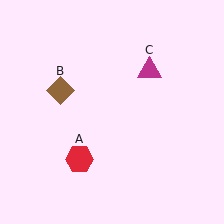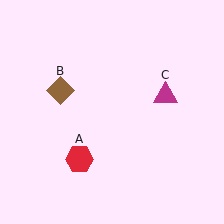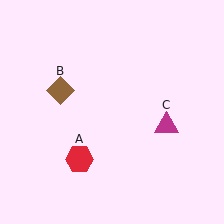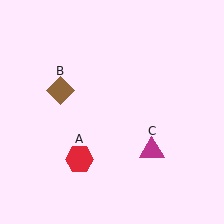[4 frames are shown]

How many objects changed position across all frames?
1 object changed position: magenta triangle (object C).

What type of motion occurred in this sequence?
The magenta triangle (object C) rotated clockwise around the center of the scene.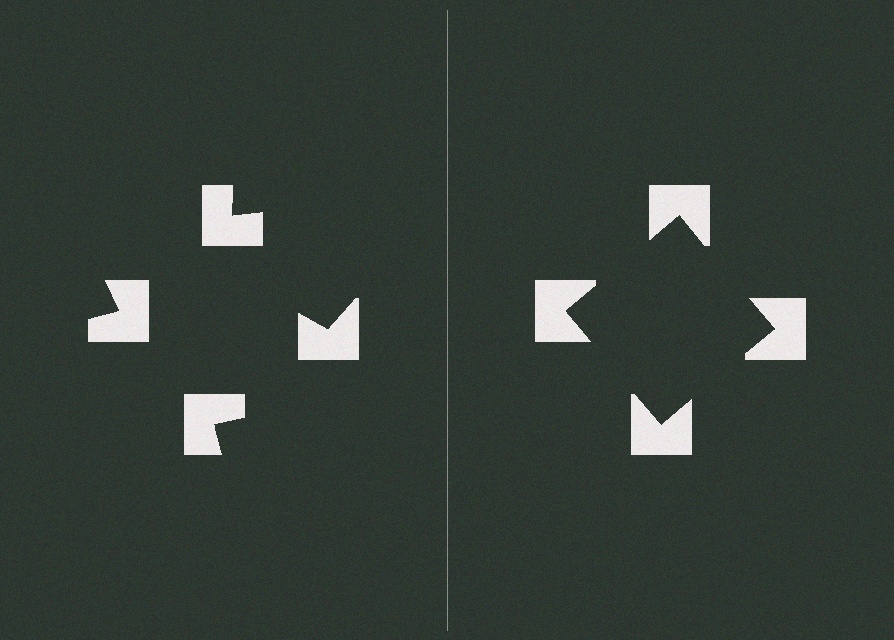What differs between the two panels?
The notched squares are positioned identically on both sides; only the wedge orientations differ. On the right they align to a square; on the left they are misaligned.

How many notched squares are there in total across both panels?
8 — 4 on each side.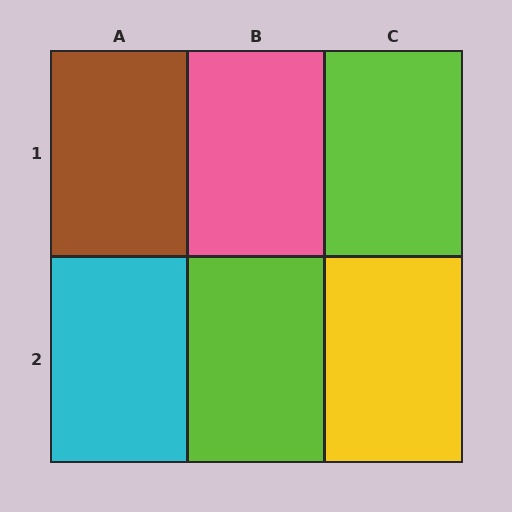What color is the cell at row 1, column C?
Lime.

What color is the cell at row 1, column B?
Pink.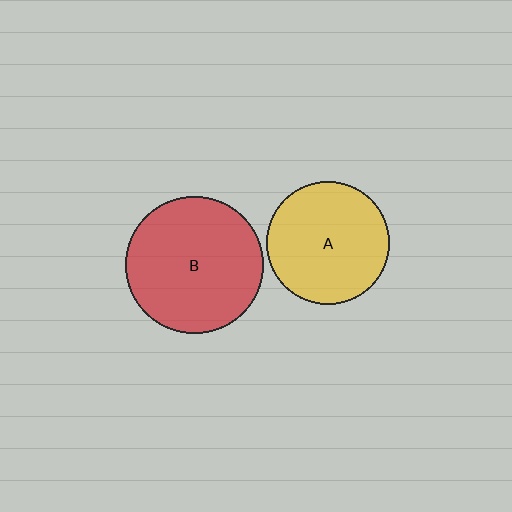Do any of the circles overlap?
No, none of the circles overlap.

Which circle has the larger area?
Circle B (red).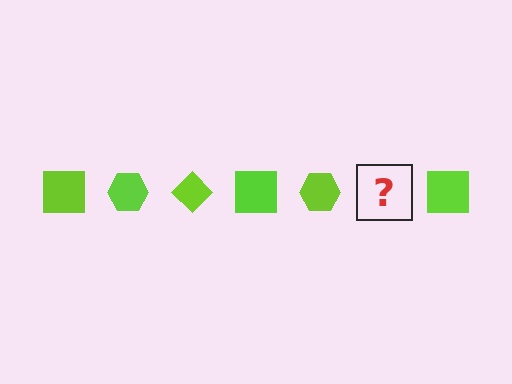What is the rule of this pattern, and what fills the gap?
The rule is that the pattern cycles through square, hexagon, diamond shapes in lime. The gap should be filled with a lime diamond.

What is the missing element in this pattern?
The missing element is a lime diamond.